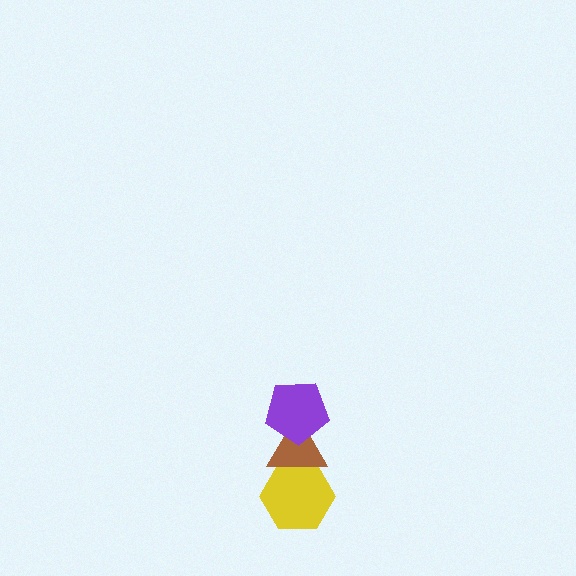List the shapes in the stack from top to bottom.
From top to bottom: the purple pentagon, the brown triangle, the yellow hexagon.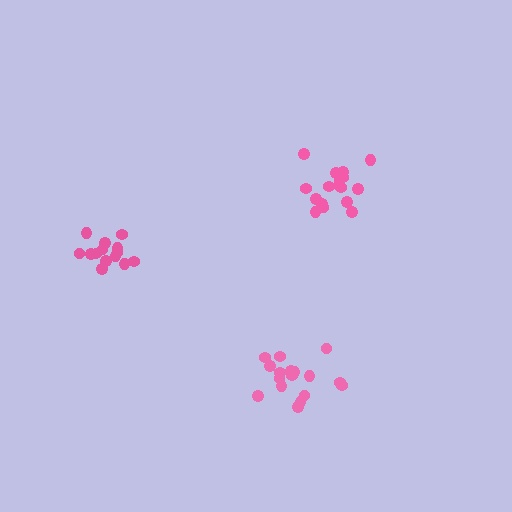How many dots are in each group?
Group 1: 16 dots, Group 2: 14 dots, Group 3: 17 dots (47 total).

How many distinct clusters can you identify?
There are 3 distinct clusters.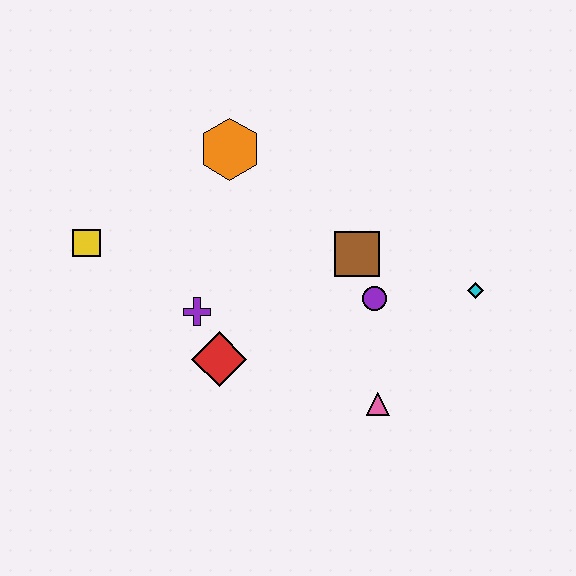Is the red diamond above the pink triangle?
Yes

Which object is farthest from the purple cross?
The cyan diamond is farthest from the purple cross.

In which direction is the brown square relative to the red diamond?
The brown square is to the right of the red diamond.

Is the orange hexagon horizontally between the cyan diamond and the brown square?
No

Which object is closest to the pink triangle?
The purple circle is closest to the pink triangle.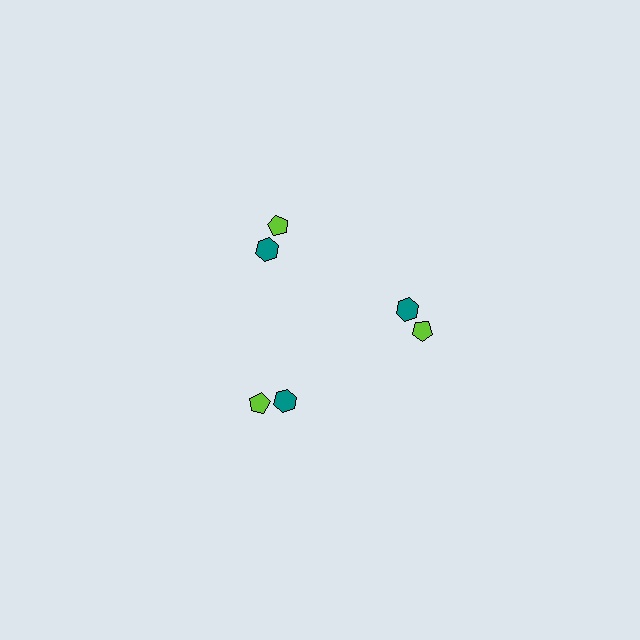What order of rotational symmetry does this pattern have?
This pattern has 3-fold rotational symmetry.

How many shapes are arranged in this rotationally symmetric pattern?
There are 6 shapes, arranged in 3 groups of 2.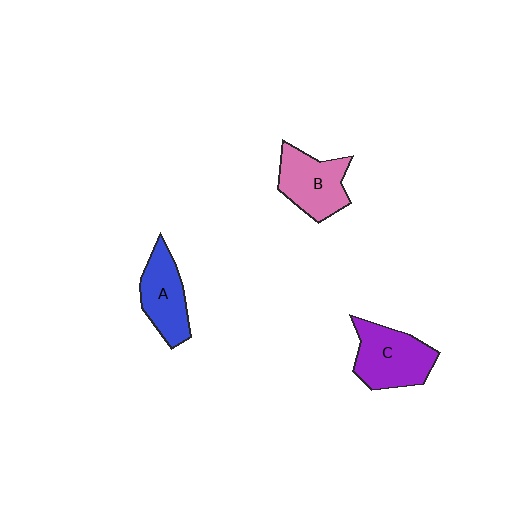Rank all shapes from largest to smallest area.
From largest to smallest: C (purple), B (pink), A (blue).